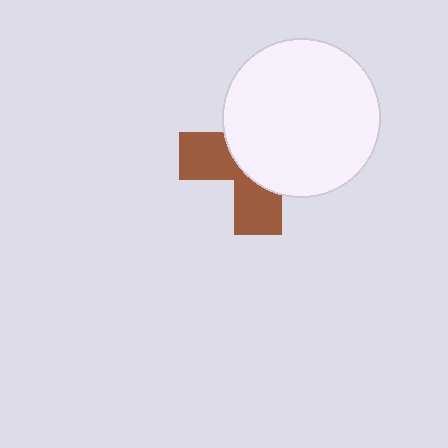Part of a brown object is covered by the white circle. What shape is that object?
It is a cross.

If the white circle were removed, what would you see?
You would see the complete brown cross.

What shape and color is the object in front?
The object in front is a white circle.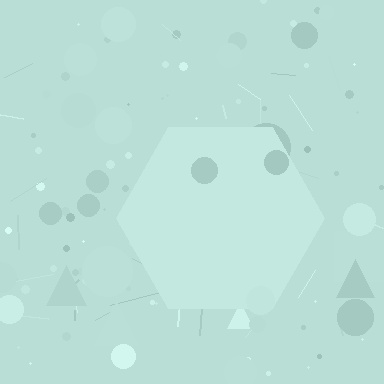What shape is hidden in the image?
A hexagon is hidden in the image.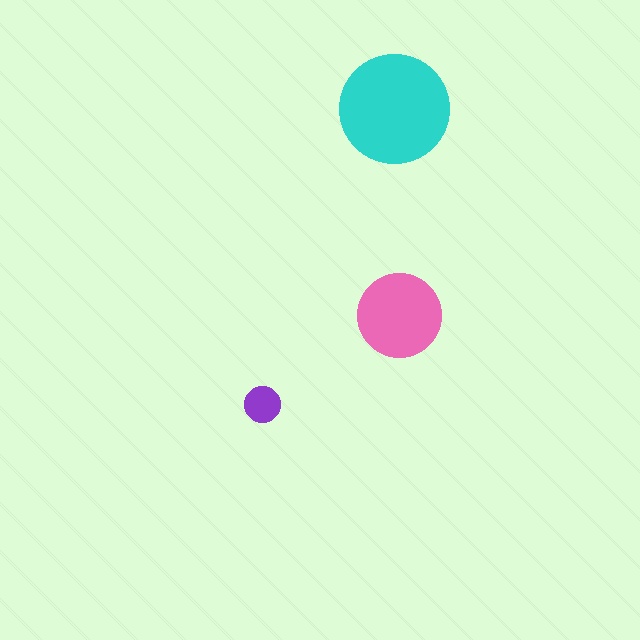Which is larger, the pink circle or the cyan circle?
The cyan one.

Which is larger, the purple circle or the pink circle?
The pink one.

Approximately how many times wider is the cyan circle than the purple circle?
About 3 times wider.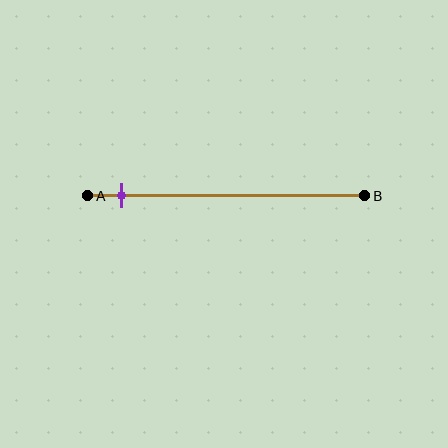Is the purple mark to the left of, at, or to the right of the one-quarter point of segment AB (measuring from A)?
The purple mark is to the left of the one-quarter point of segment AB.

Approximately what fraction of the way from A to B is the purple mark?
The purple mark is approximately 10% of the way from A to B.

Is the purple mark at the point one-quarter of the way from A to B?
No, the mark is at about 10% from A, not at the 25% one-quarter point.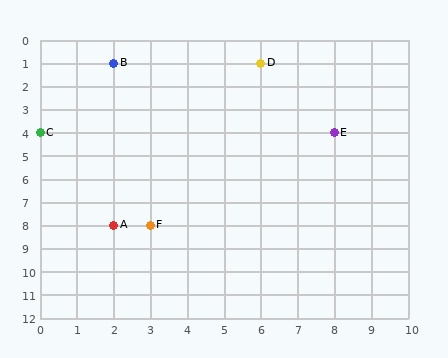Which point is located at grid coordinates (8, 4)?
Point E is at (8, 4).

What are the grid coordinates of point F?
Point F is at grid coordinates (3, 8).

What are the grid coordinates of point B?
Point B is at grid coordinates (2, 1).